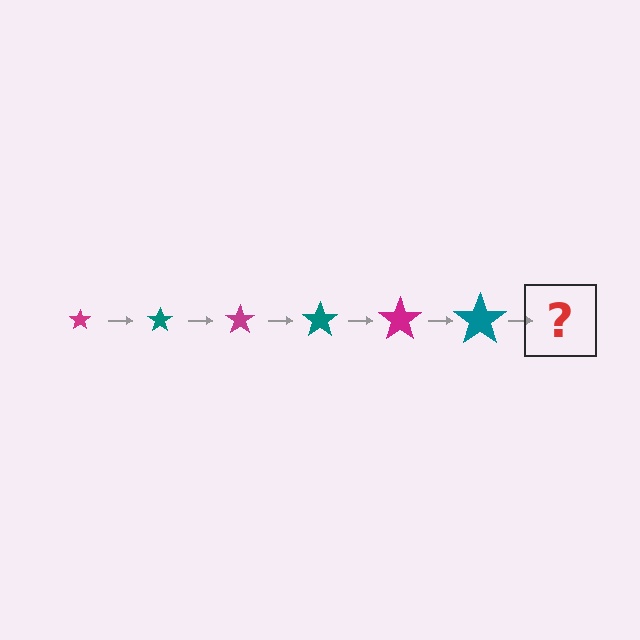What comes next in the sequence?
The next element should be a magenta star, larger than the previous one.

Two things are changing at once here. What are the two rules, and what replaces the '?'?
The two rules are that the star grows larger each step and the color cycles through magenta and teal. The '?' should be a magenta star, larger than the previous one.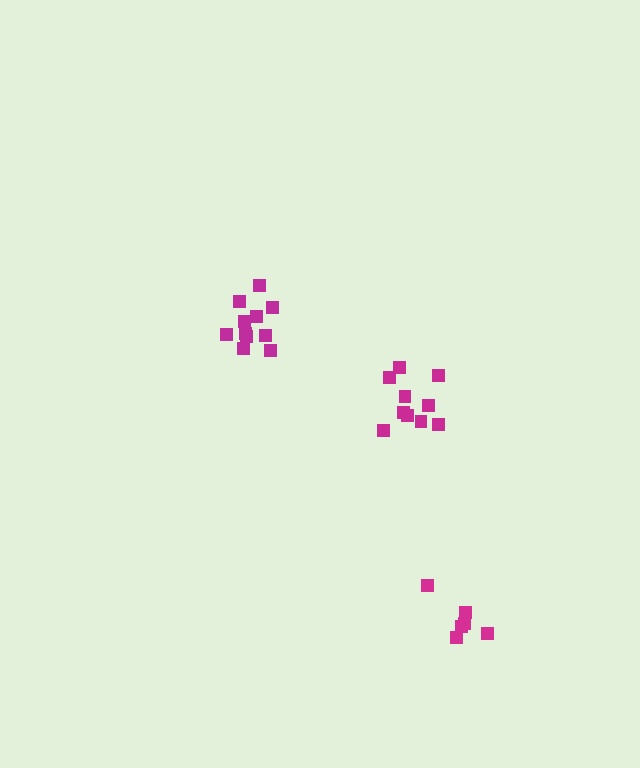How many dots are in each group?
Group 1: 6 dots, Group 2: 10 dots, Group 3: 11 dots (27 total).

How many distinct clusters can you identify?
There are 3 distinct clusters.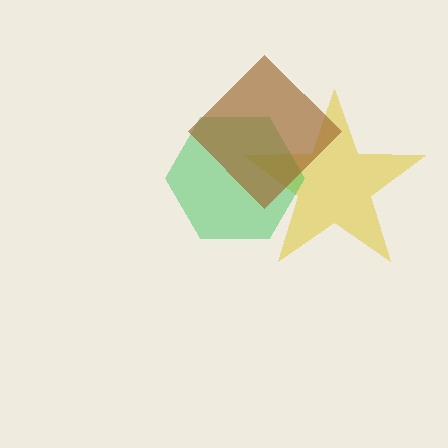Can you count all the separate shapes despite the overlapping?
Yes, there are 3 separate shapes.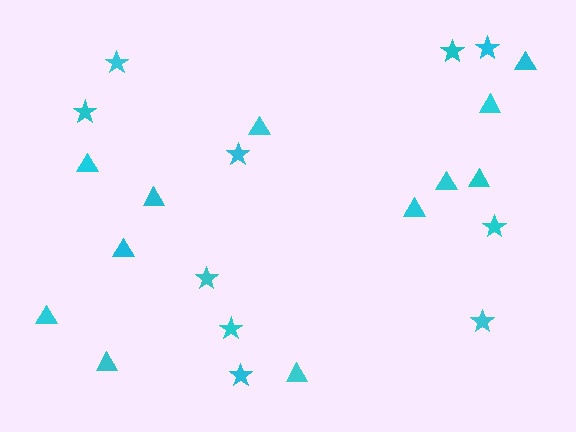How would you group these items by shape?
There are 2 groups: one group of triangles (12) and one group of stars (10).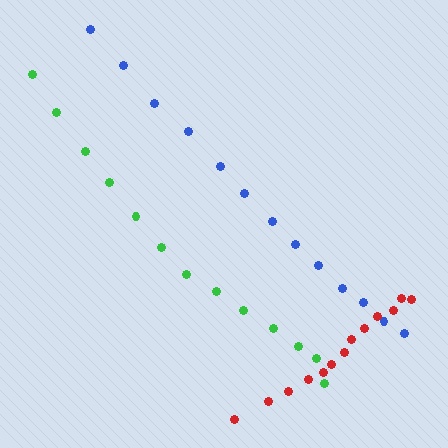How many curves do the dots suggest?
There are 3 distinct paths.